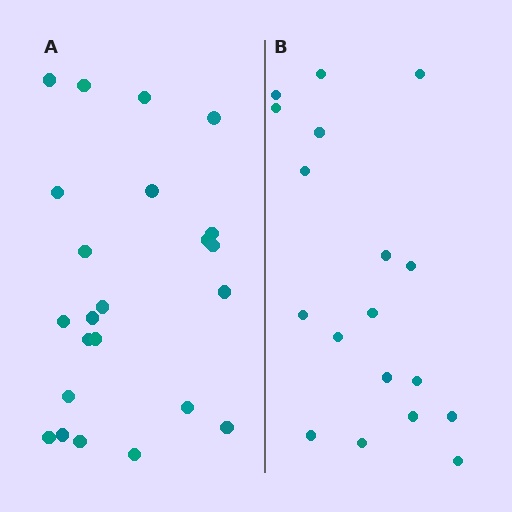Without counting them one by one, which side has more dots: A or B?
Region A (the left region) has more dots.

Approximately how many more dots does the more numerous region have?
Region A has about 5 more dots than region B.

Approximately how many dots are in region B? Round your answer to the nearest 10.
About 20 dots. (The exact count is 18, which rounds to 20.)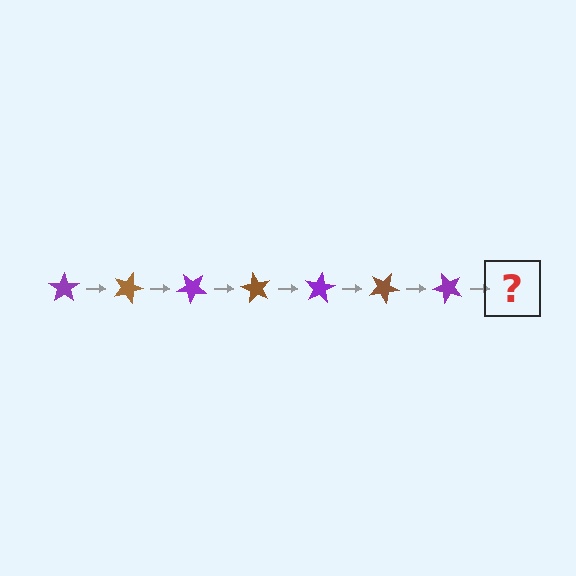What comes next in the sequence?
The next element should be a brown star, rotated 140 degrees from the start.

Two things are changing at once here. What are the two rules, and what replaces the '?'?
The two rules are that it rotates 20 degrees each step and the color cycles through purple and brown. The '?' should be a brown star, rotated 140 degrees from the start.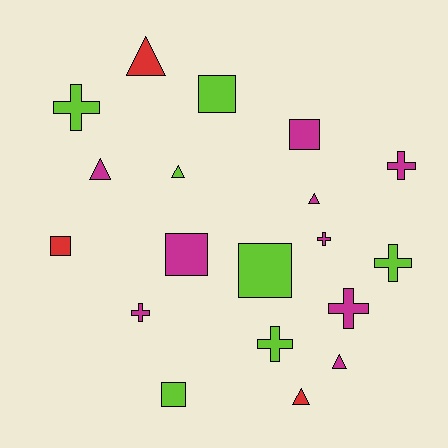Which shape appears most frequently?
Cross, with 7 objects.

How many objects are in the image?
There are 19 objects.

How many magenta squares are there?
There are 2 magenta squares.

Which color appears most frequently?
Magenta, with 9 objects.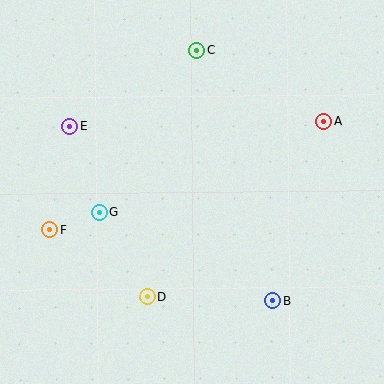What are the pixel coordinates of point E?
Point E is at (70, 126).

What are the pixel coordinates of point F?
Point F is at (50, 230).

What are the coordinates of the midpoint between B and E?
The midpoint between B and E is at (172, 214).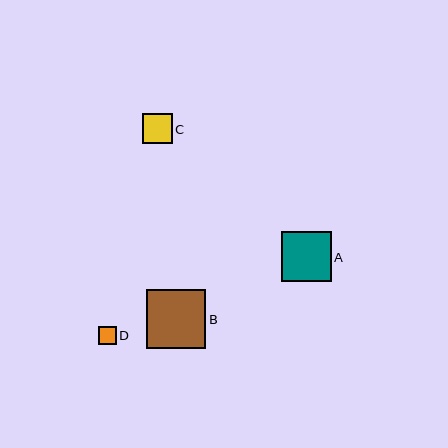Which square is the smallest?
Square D is the smallest with a size of approximately 18 pixels.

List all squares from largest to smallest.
From largest to smallest: B, A, C, D.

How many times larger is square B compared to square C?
Square B is approximately 2.0 times the size of square C.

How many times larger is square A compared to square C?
Square A is approximately 1.7 times the size of square C.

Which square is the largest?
Square B is the largest with a size of approximately 60 pixels.